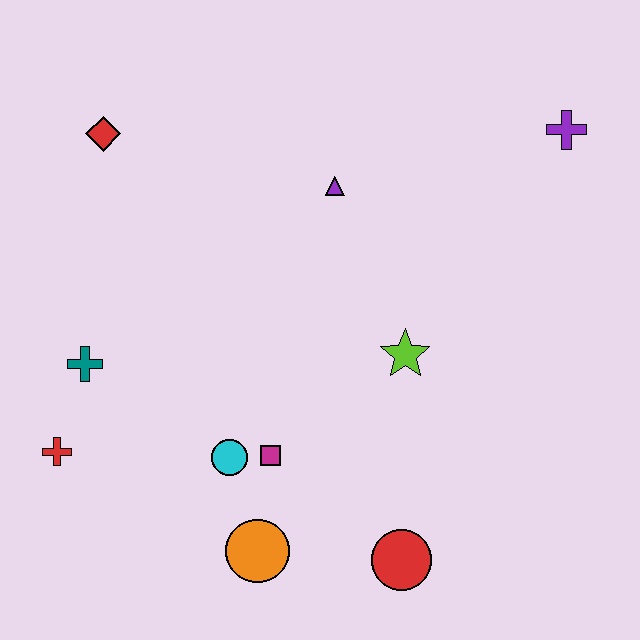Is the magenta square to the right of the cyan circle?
Yes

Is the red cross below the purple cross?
Yes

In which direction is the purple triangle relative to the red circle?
The purple triangle is above the red circle.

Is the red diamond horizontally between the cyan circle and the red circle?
No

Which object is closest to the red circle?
The orange circle is closest to the red circle.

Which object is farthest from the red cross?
The purple cross is farthest from the red cross.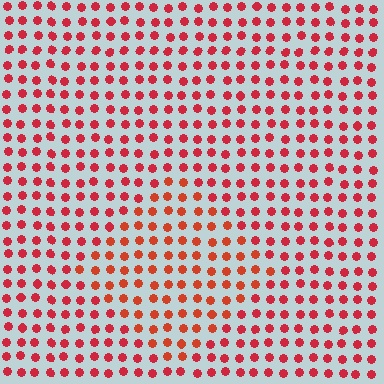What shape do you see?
I see a diamond.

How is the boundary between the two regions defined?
The boundary is defined purely by a slight shift in hue (about 18 degrees). Spacing, size, and orientation are identical on both sides.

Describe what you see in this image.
The image is filled with small red elements in a uniform arrangement. A diamond-shaped region is visible where the elements are tinted to a slightly different hue, forming a subtle color boundary.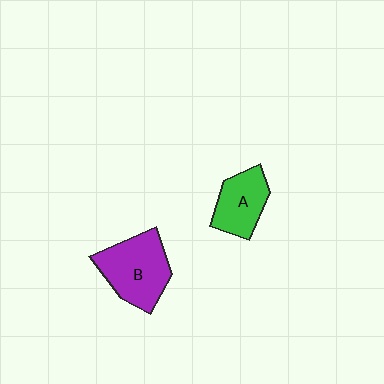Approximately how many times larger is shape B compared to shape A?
Approximately 1.4 times.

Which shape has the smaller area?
Shape A (green).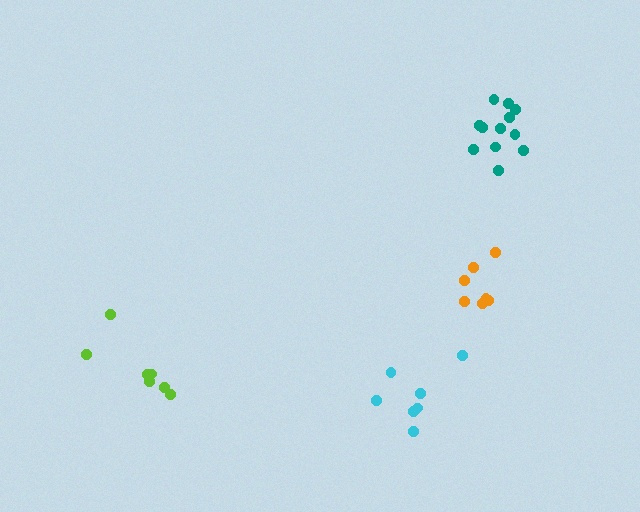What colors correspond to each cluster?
The clusters are colored: teal, orange, lime, cyan.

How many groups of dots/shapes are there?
There are 4 groups.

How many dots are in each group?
Group 1: 12 dots, Group 2: 7 dots, Group 3: 7 dots, Group 4: 7 dots (33 total).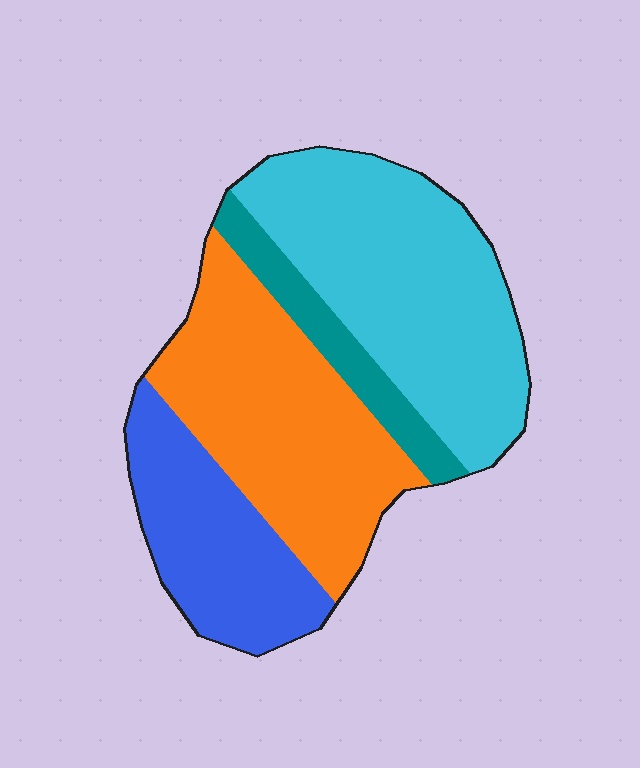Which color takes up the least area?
Teal, at roughly 10%.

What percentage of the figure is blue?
Blue covers around 20% of the figure.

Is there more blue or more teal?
Blue.